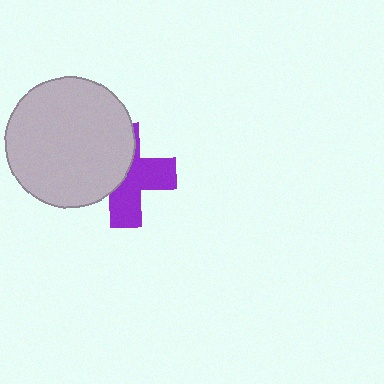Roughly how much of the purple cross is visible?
About half of it is visible (roughly 52%).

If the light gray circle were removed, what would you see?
You would see the complete purple cross.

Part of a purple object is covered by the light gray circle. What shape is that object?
It is a cross.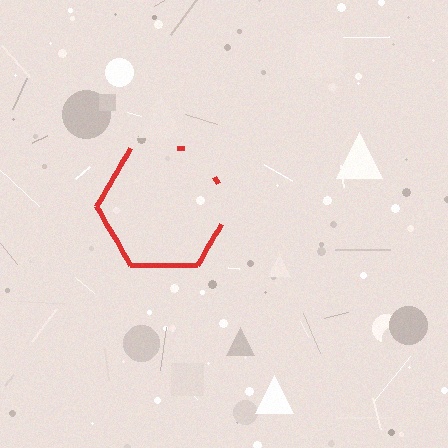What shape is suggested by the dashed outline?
The dashed outline suggests a hexagon.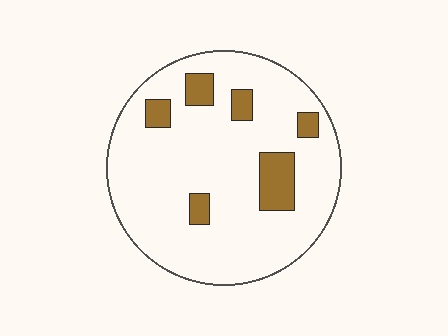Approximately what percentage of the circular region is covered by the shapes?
Approximately 15%.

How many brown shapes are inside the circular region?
6.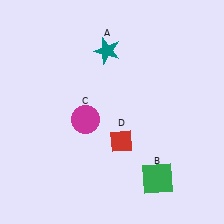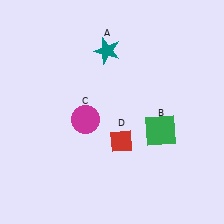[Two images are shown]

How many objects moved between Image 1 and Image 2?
1 object moved between the two images.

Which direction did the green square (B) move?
The green square (B) moved up.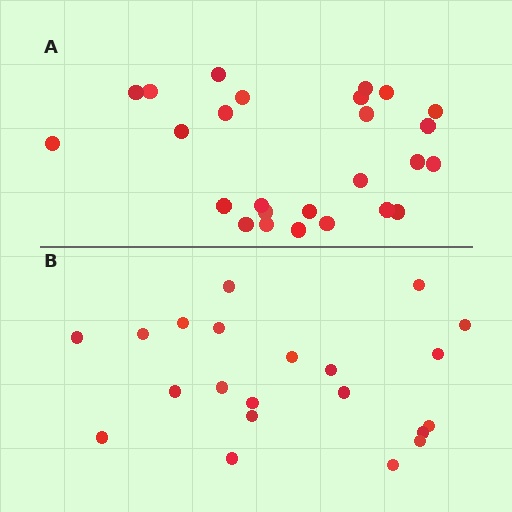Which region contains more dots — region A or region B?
Region A (the top region) has more dots.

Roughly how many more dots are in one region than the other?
Region A has about 5 more dots than region B.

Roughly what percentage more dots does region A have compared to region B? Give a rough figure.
About 25% more.